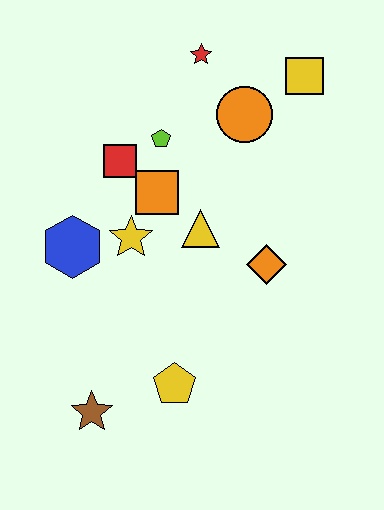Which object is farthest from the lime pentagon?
The brown star is farthest from the lime pentagon.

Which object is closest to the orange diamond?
The yellow triangle is closest to the orange diamond.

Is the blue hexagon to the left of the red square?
Yes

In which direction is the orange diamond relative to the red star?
The orange diamond is below the red star.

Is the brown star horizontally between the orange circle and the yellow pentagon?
No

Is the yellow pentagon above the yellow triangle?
No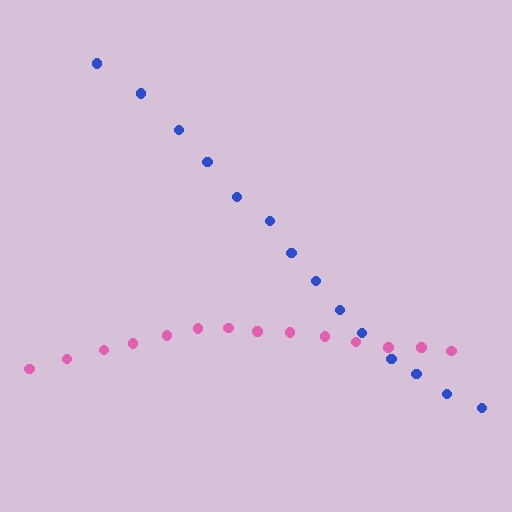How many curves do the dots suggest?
There are 2 distinct paths.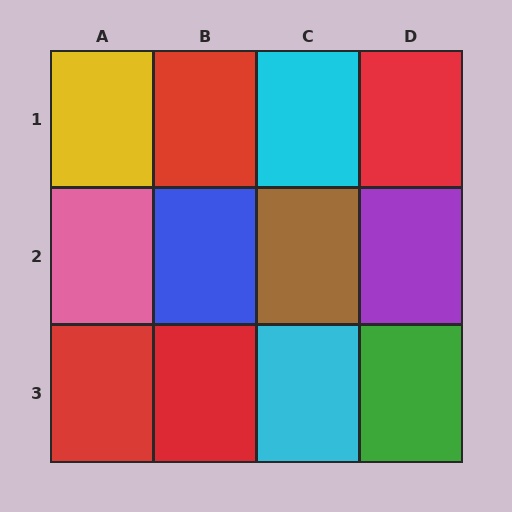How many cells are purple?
1 cell is purple.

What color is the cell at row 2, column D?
Purple.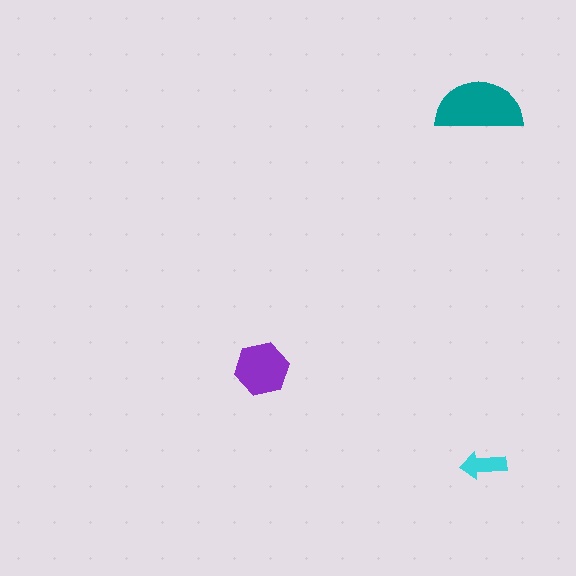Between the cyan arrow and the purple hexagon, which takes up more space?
The purple hexagon.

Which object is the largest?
The teal semicircle.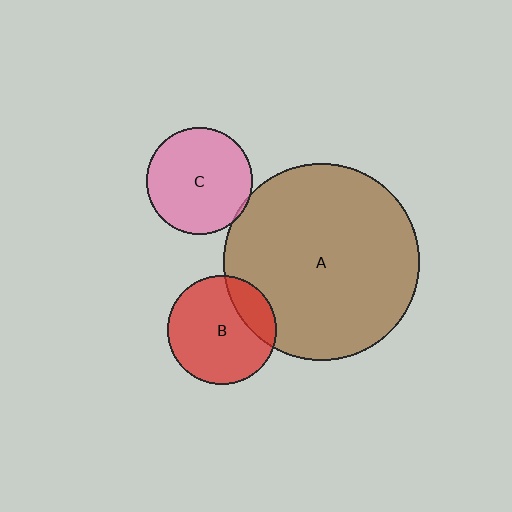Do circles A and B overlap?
Yes.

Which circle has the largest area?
Circle A (brown).